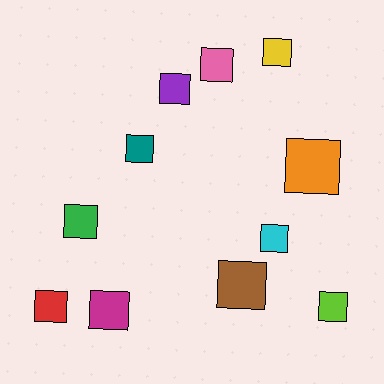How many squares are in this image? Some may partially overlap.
There are 11 squares.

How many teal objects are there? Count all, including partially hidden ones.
There is 1 teal object.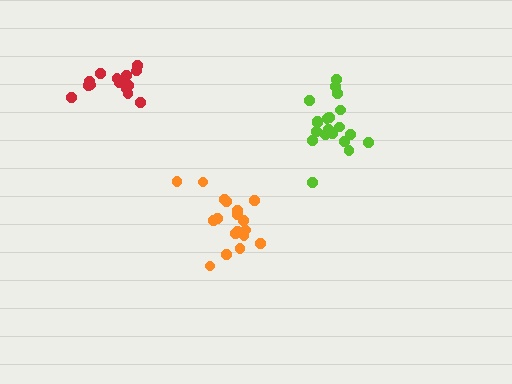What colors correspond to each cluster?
The clusters are colored: lime, orange, red.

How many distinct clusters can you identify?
There are 3 distinct clusters.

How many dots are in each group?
Group 1: 20 dots, Group 2: 18 dots, Group 3: 14 dots (52 total).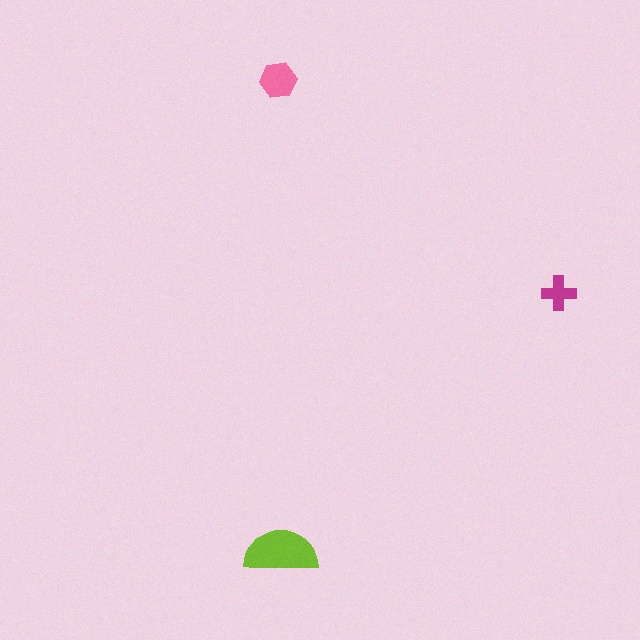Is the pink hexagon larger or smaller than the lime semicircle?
Smaller.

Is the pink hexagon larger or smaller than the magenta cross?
Larger.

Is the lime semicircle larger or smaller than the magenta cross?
Larger.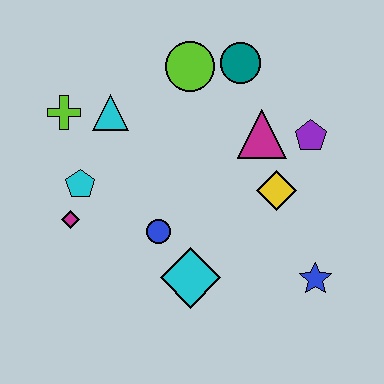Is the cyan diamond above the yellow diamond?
No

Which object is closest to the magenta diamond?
The cyan pentagon is closest to the magenta diamond.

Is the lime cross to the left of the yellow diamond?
Yes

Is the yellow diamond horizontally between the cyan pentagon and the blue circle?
No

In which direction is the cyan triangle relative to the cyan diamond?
The cyan triangle is above the cyan diamond.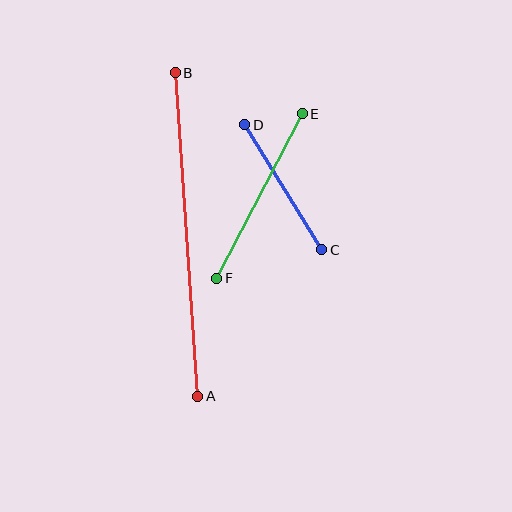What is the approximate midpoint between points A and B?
The midpoint is at approximately (187, 234) pixels.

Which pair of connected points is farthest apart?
Points A and B are farthest apart.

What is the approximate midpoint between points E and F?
The midpoint is at approximately (259, 196) pixels.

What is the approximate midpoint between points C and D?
The midpoint is at approximately (283, 187) pixels.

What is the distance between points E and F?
The distance is approximately 185 pixels.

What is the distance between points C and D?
The distance is approximately 147 pixels.